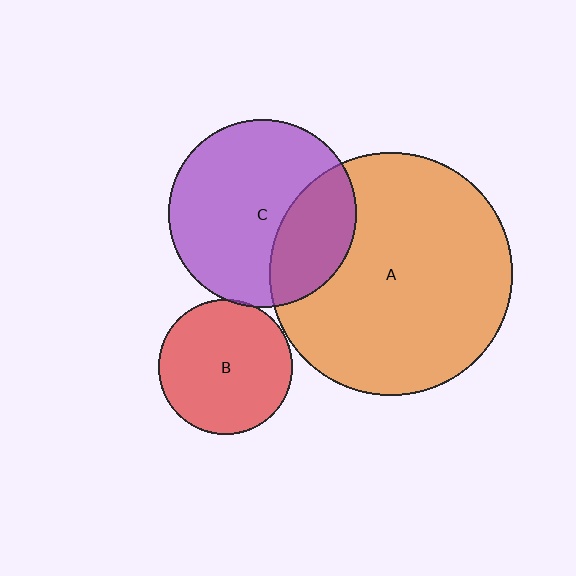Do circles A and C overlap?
Yes.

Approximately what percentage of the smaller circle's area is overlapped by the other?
Approximately 30%.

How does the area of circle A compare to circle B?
Approximately 3.3 times.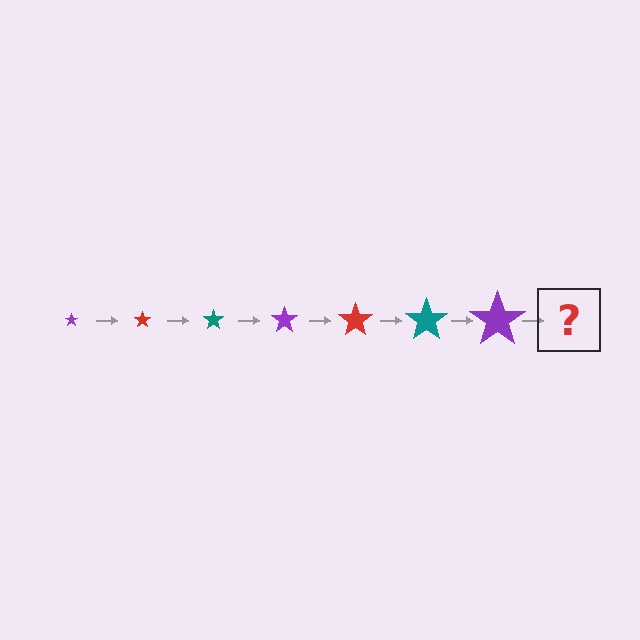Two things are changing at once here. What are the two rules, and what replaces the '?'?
The two rules are that the star grows larger each step and the color cycles through purple, red, and teal. The '?' should be a red star, larger than the previous one.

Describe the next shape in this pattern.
It should be a red star, larger than the previous one.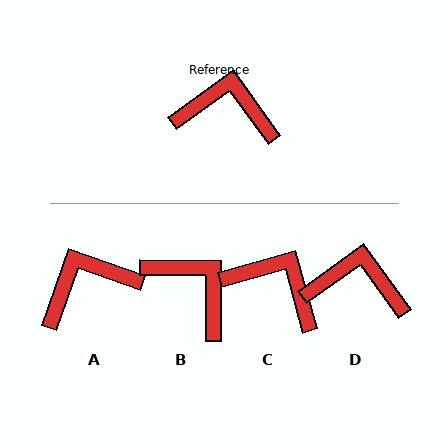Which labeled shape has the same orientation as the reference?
D.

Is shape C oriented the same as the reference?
No, it is off by about 20 degrees.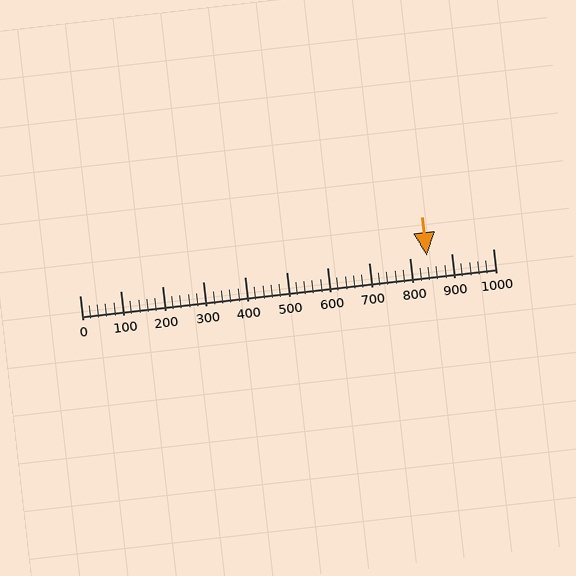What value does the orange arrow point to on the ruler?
The orange arrow points to approximately 840.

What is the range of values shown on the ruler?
The ruler shows values from 0 to 1000.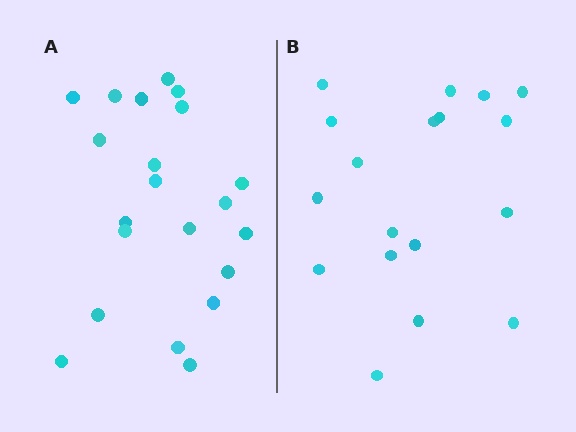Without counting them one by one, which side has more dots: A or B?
Region A (the left region) has more dots.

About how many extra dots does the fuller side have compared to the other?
Region A has just a few more — roughly 2 or 3 more dots than region B.